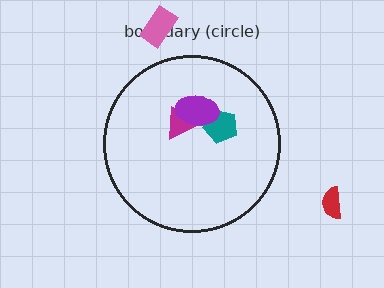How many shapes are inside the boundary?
3 inside, 2 outside.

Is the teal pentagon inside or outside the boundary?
Inside.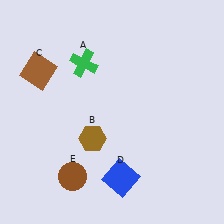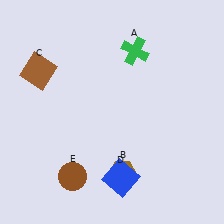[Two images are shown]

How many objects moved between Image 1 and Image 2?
2 objects moved between the two images.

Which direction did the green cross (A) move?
The green cross (A) moved right.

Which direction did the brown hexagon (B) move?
The brown hexagon (B) moved down.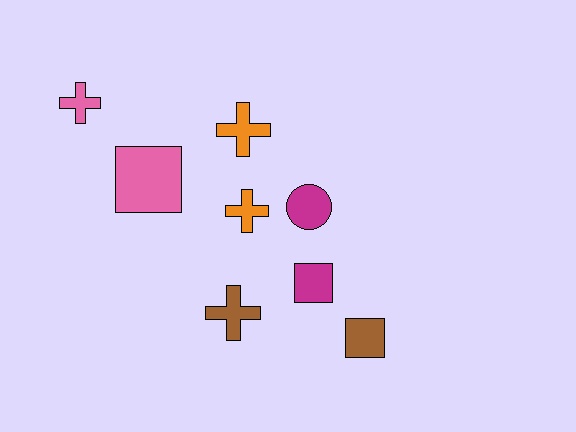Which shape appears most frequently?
Cross, with 4 objects.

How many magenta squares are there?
There is 1 magenta square.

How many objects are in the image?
There are 8 objects.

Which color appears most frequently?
Magenta, with 2 objects.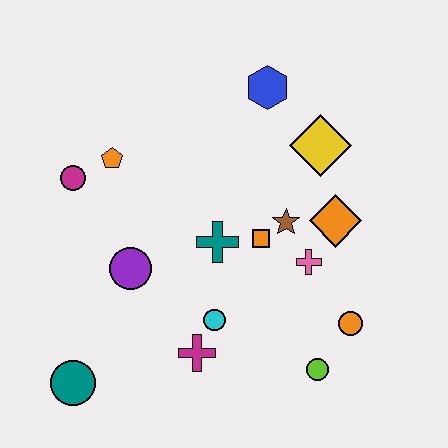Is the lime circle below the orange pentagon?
Yes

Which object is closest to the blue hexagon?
The yellow diamond is closest to the blue hexagon.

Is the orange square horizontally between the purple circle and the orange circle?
Yes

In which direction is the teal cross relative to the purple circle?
The teal cross is to the right of the purple circle.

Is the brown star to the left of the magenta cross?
No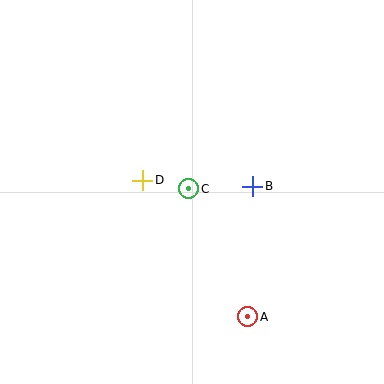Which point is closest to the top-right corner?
Point B is closest to the top-right corner.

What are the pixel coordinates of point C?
Point C is at (189, 189).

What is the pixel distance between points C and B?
The distance between C and B is 64 pixels.